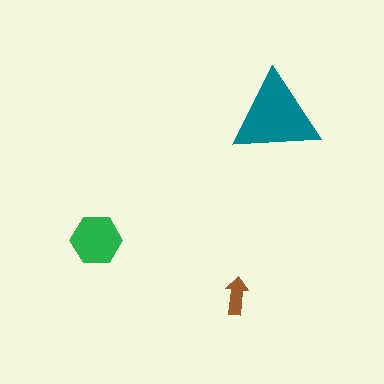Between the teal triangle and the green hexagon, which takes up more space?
The teal triangle.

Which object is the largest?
The teal triangle.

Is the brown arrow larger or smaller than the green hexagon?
Smaller.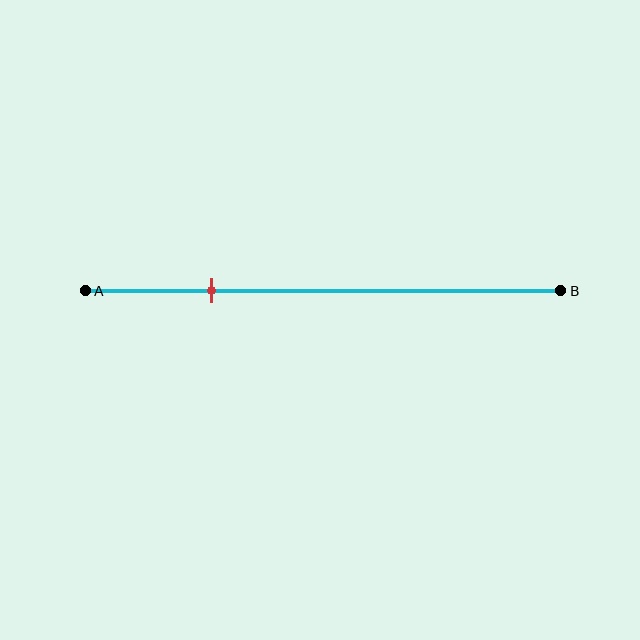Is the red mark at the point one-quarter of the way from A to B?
Yes, the mark is approximately at the one-quarter point.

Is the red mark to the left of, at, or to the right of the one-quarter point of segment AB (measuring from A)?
The red mark is approximately at the one-quarter point of segment AB.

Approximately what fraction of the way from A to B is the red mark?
The red mark is approximately 25% of the way from A to B.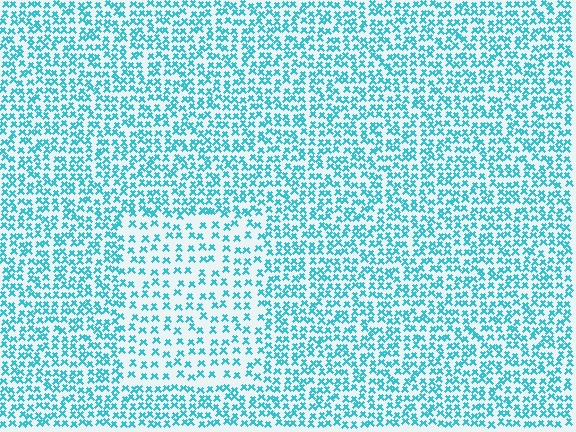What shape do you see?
I see a rectangle.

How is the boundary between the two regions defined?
The boundary is defined by a change in element density (approximately 1.8x ratio). All elements are the same color, size, and shape.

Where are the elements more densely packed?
The elements are more densely packed outside the rectangle boundary.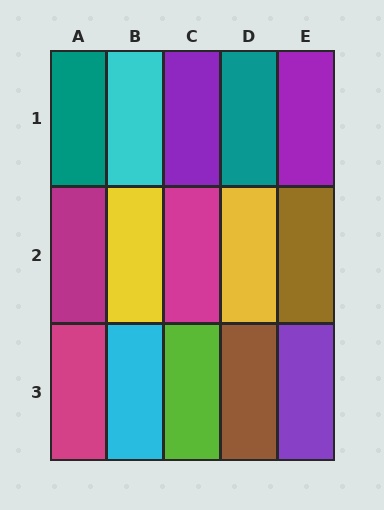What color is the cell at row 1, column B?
Cyan.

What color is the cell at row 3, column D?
Brown.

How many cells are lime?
1 cell is lime.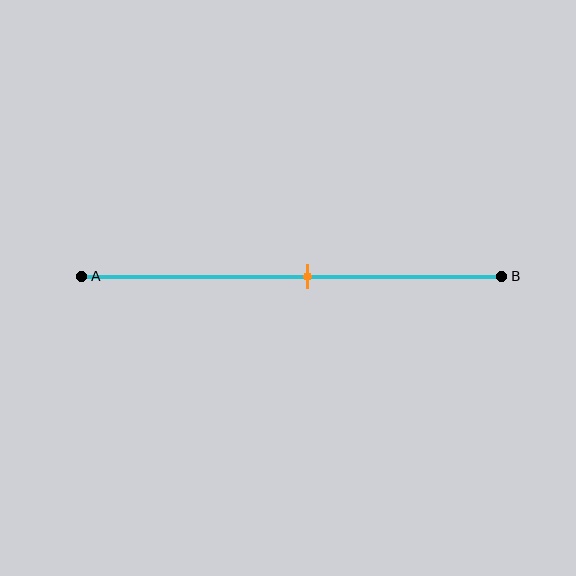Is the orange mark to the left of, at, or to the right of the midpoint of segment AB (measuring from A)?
The orange mark is to the right of the midpoint of segment AB.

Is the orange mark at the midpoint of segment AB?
No, the mark is at about 55% from A, not at the 50% midpoint.